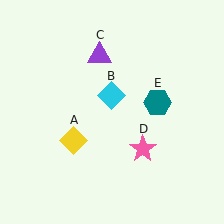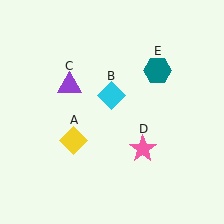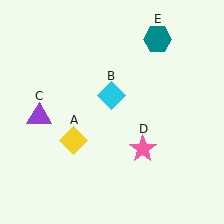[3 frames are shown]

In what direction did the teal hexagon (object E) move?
The teal hexagon (object E) moved up.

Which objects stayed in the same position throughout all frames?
Yellow diamond (object A) and cyan diamond (object B) and pink star (object D) remained stationary.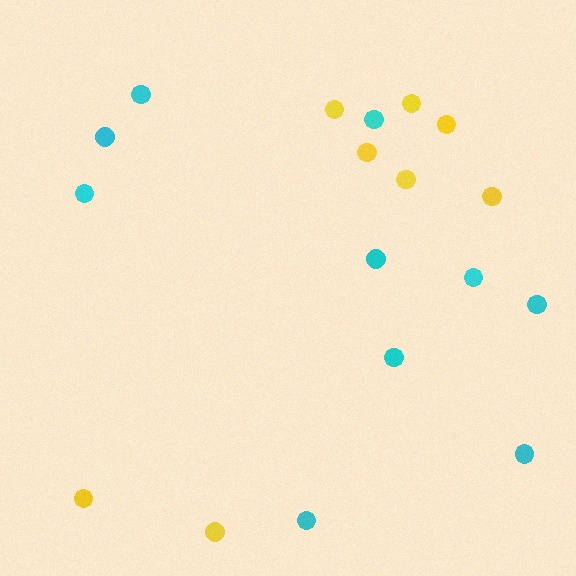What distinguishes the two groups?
There are 2 groups: one group of yellow circles (8) and one group of cyan circles (10).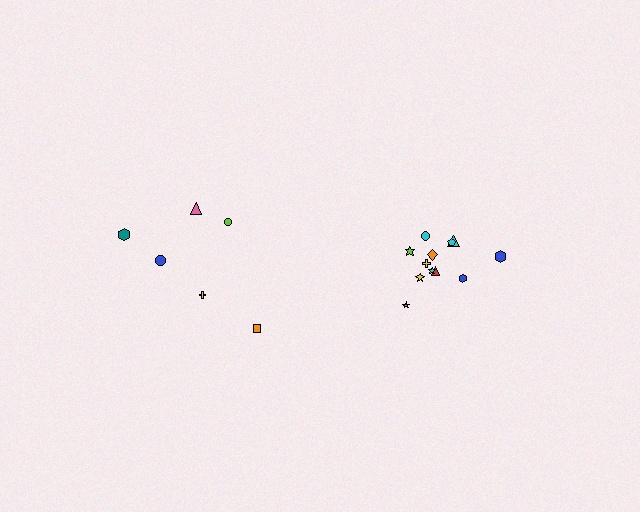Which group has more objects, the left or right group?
The right group.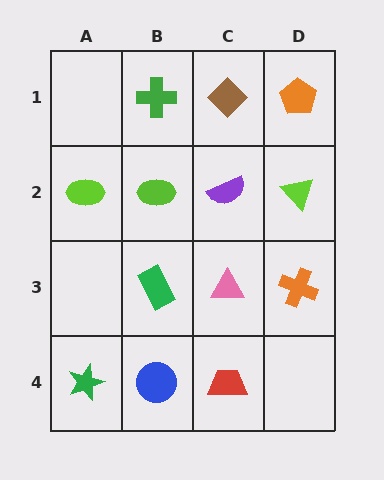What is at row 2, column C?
A purple semicircle.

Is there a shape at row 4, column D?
No, that cell is empty.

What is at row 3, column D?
An orange cross.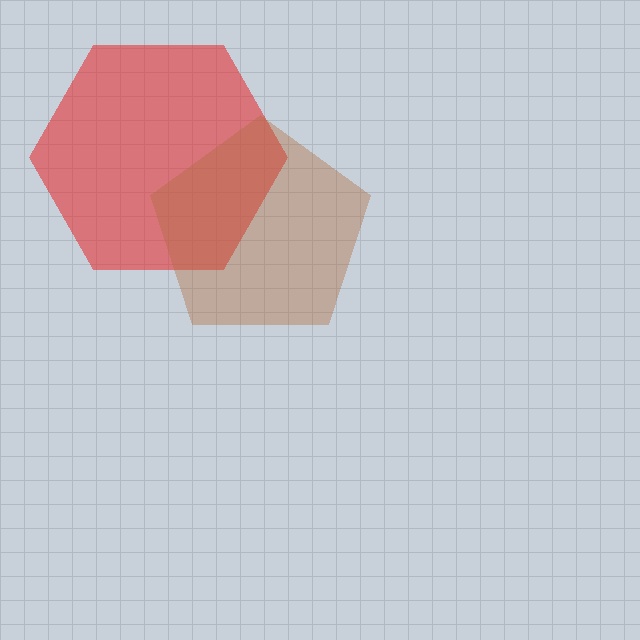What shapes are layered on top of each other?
The layered shapes are: a red hexagon, a brown pentagon.